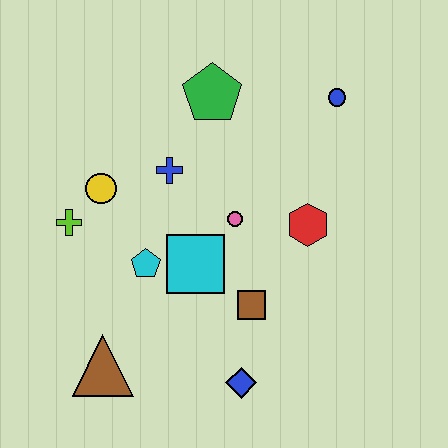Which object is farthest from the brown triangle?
The blue circle is farthest from the brown triangle.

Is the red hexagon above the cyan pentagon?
Yes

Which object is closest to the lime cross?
The yellow circle is closest to the lime cross.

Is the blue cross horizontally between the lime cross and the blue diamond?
Yes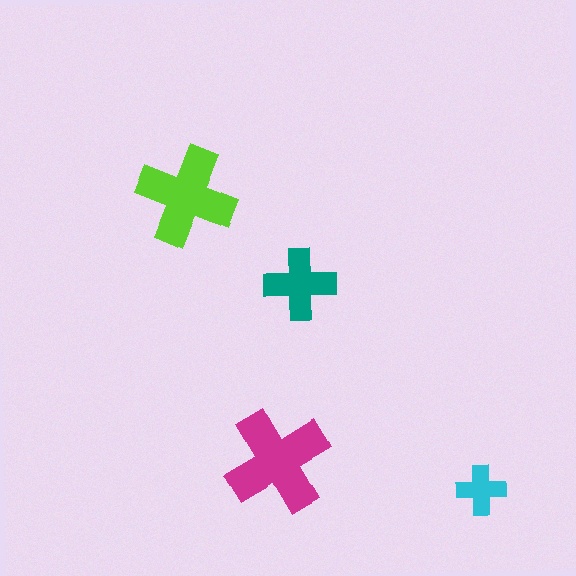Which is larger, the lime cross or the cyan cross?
The lime one.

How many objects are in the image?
There are 4 objects in the image.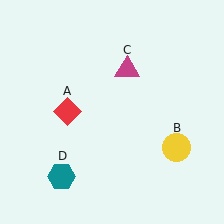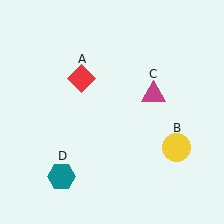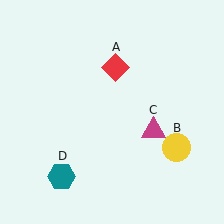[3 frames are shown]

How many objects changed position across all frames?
2 objects changed position: red diamond (object A), magenta triangle (object C).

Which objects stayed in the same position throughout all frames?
Yellow circle (object B) and teal hexagon (object D) remained stationary.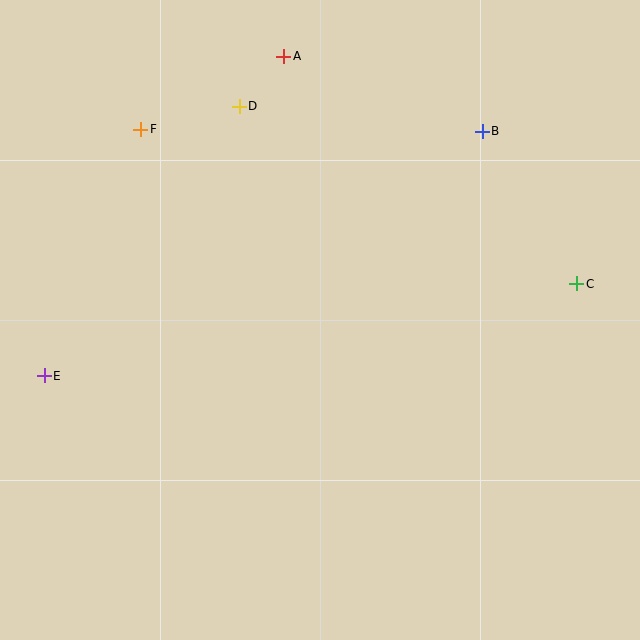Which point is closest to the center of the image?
Point D at (239, 106) is closest to the center.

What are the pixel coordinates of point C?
Point C is at (577, 284).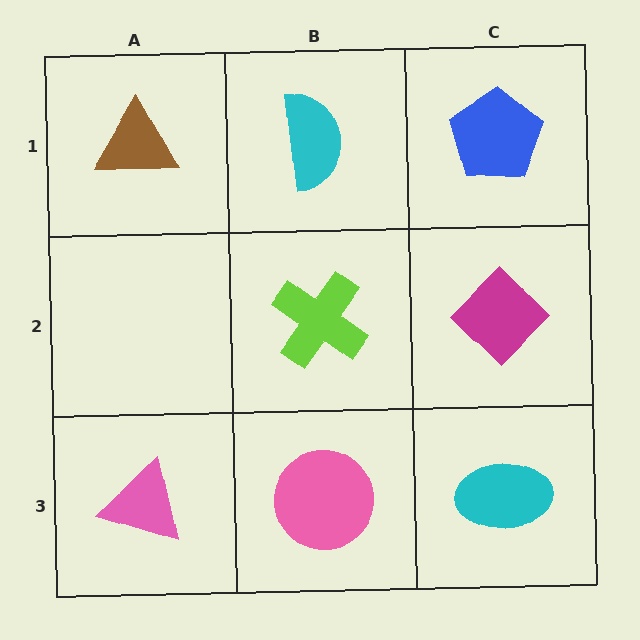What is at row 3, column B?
A pink circle.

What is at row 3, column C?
A cyan ellipse.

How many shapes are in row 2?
2 shapes.